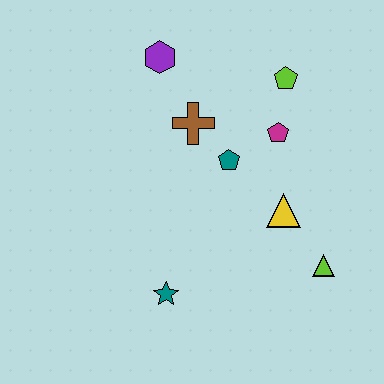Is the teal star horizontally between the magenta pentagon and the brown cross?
No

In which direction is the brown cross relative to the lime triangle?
The brown cross is above the lime triangle.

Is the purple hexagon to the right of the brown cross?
No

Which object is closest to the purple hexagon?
The brown cross is closest to the purple hexagon.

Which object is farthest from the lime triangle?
The purple hexagon is farthest from the lime triangle.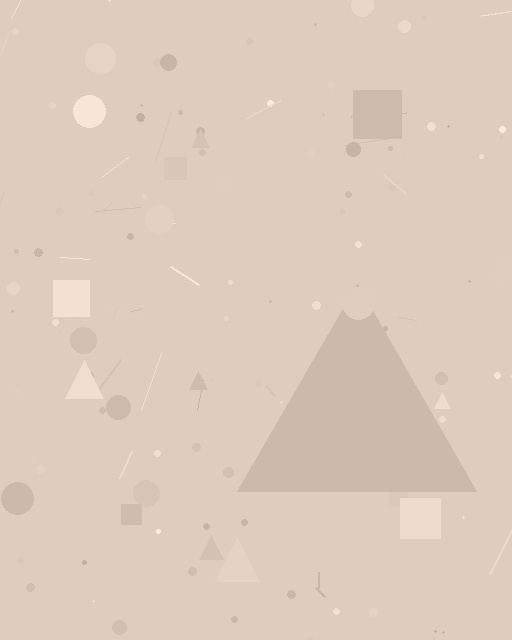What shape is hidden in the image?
A triangle is hidden in the image.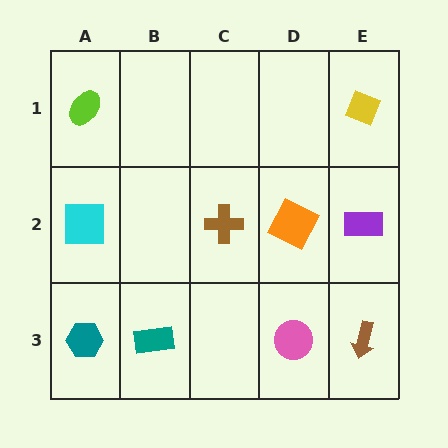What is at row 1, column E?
A yellow diamond.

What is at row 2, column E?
A purple rectangle.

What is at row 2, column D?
An orange square.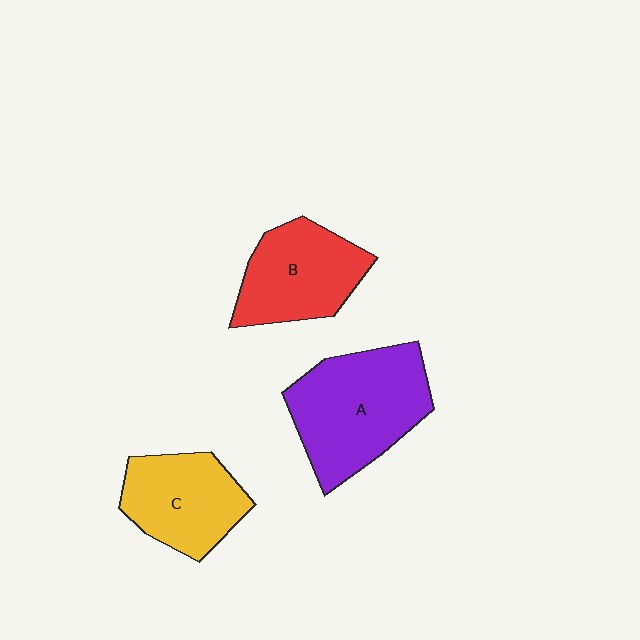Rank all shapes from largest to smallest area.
From largest to smallest: A (purple), B (red), C (yellow).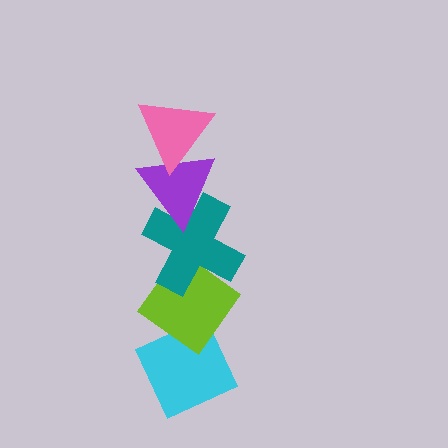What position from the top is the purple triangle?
The purple triangle is 2nd from the top.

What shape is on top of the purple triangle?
The pink triangle is on top of the purple triangle.